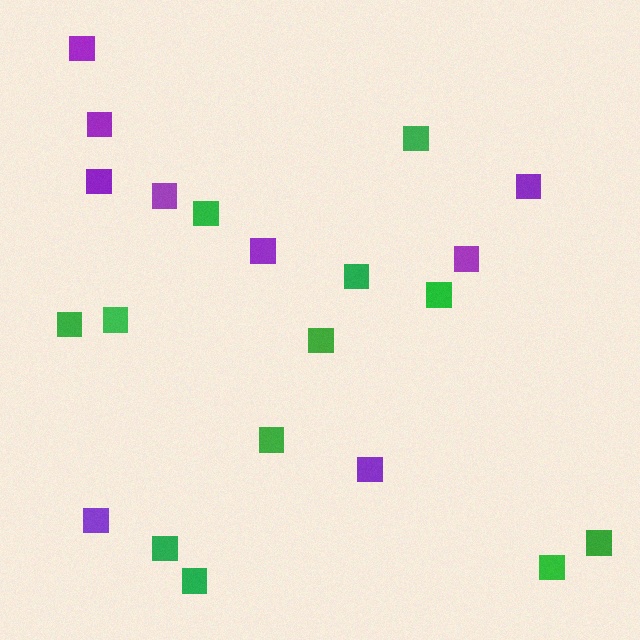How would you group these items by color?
There are 2 groups: one group of green squares (12) and one group of purple squares (9).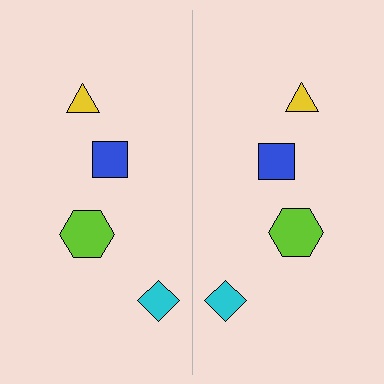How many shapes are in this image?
There are 8 shapes in this image.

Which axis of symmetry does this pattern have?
The pattern has a vertical axis of symmetry running through the center of the image.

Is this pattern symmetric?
Yes, this pattern has bilateral (reflection) symmetry.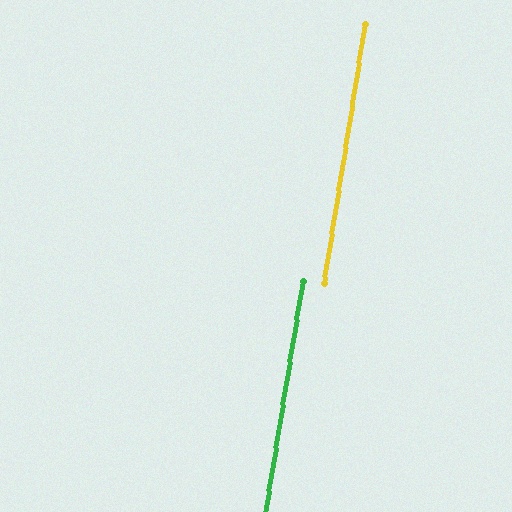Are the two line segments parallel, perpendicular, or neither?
Parallel — their directions differ by only 0.1°.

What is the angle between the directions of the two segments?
Approximately 0 degrees.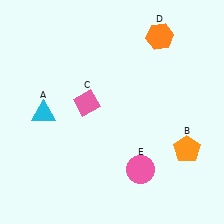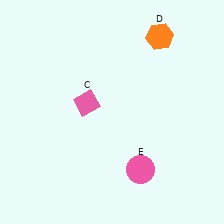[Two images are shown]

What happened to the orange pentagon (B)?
The orange pentagon (B) was removed in Image 2. It was in the bottom-right area of Image 1.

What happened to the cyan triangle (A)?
The cyan triangle (A) was removed in Image 2. It was in the bottom-left area of Image 1.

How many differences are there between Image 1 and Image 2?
There are 2 differences between the two images.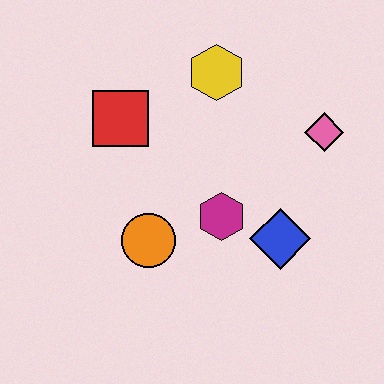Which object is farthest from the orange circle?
The pink diamond is farthest from the orange circle.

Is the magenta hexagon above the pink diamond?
No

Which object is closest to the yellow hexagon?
The red square is closest to the yellow hexagon.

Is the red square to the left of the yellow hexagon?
Yes